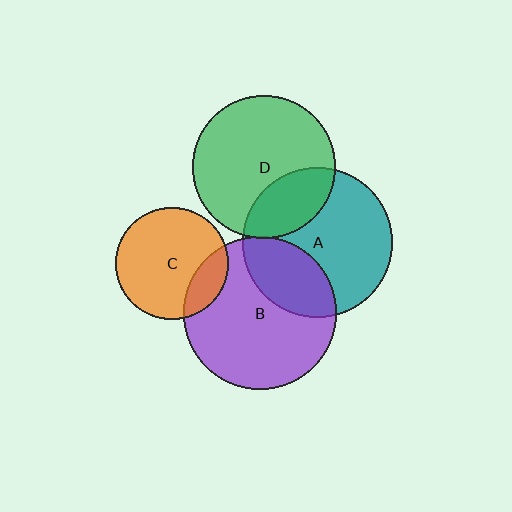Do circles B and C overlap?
Yes.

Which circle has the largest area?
Circle B (purple).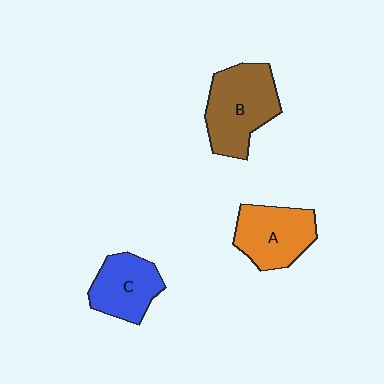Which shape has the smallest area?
Shape C (blue).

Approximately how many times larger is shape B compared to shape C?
Approximately 1.4 times.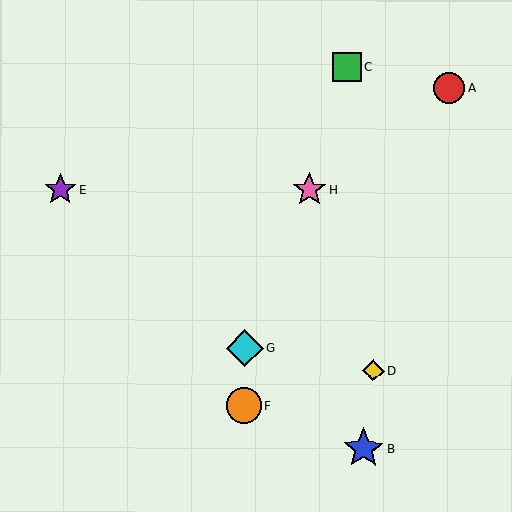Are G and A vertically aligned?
No, G is at x≈244 and A is at x≈449.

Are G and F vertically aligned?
Yes, both are at x≈244.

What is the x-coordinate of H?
Object H is at x≈310.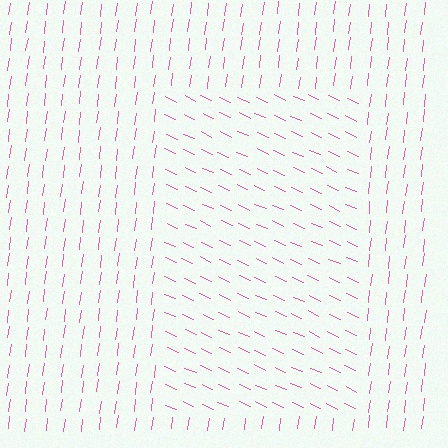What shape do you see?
I see a rectangle.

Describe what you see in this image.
The image is filled with small pink line segments. A rectangle region in the image has lines oriented differently from the surrounding lines, creating a visible texture boundary.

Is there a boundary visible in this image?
Yes, there is a texture boundary formed by a change in line orientation.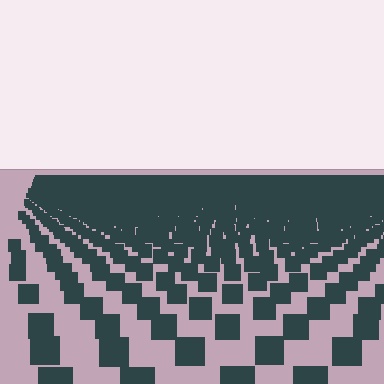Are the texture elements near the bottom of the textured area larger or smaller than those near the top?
Larger. Near the bottom, elements are closer to the viewer and appear at a bigger on-screen size.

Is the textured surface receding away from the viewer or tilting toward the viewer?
The surface is receding away from the viewer. Texture elements get smaller and denser toward the top.